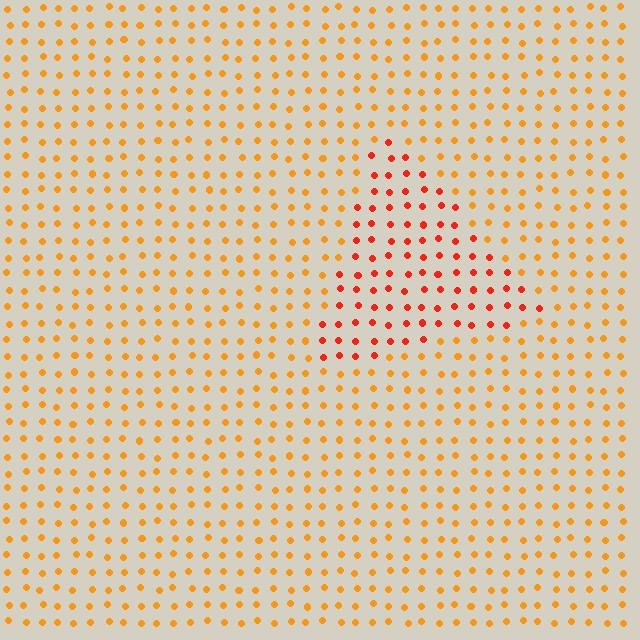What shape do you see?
I see a triangle.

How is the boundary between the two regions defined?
The boundary is defined purely by a slight shift in hue (about 31 degrees). Spacing, size, and orientation are identical on both sides.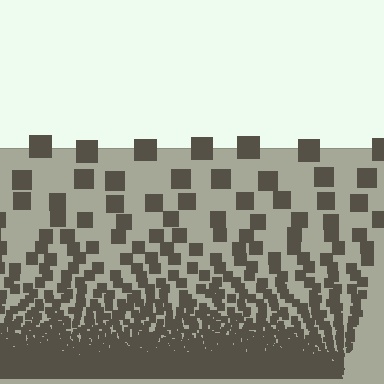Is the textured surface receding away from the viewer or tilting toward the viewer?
The surface appears to tilt toward the viewer. Texture elements get larger and sparser toward the top.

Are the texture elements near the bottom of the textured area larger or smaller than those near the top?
Smaller. The gradient is inverted — elements near the bottom are smaller and denser.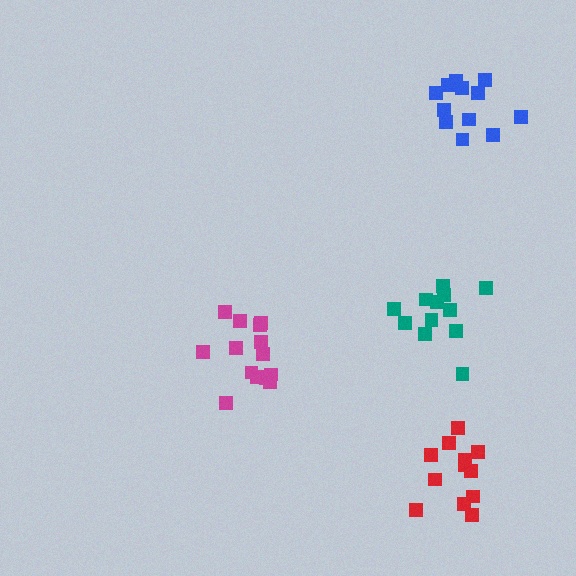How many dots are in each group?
Group 1: 12 dots, Group 2: 12 dots, Group 3: 14 dots, Group 4: 12 dots (50 total).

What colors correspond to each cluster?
The clusters are colored: blue, teal, magenta, red.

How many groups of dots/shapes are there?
There are 4 groups.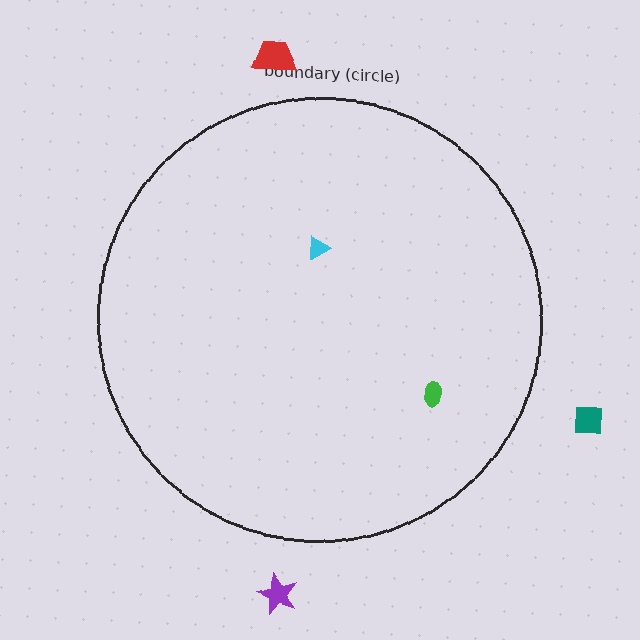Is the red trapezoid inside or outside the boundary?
Outside.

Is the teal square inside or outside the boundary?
Outside.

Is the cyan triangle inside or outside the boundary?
Inside.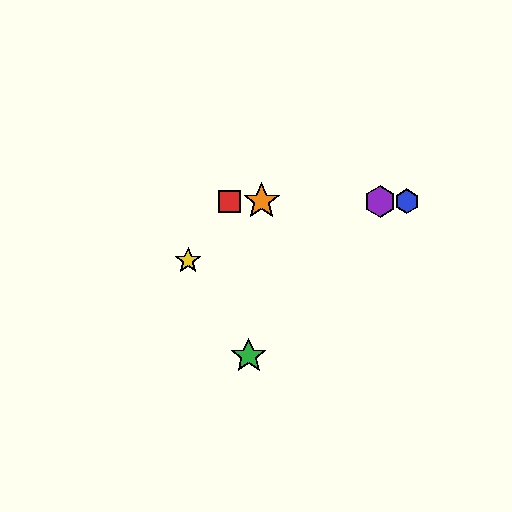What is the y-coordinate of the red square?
The red square is at y≈201.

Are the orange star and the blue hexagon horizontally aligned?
Yes, both are at y≈201.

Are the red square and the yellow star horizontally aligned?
No, the red square is at y≈201 and the yellow star is at y≈260.